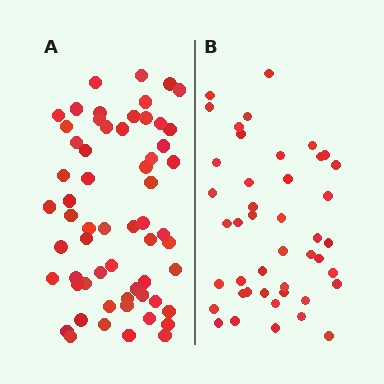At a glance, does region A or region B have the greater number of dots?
Region A (the left region) has more dots.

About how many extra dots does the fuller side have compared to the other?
Region A has approximately 15 more dots than region B.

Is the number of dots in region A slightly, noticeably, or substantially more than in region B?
Region A has noticeably more, but not dramatically so. The ratio is roughly 1.4 to 1.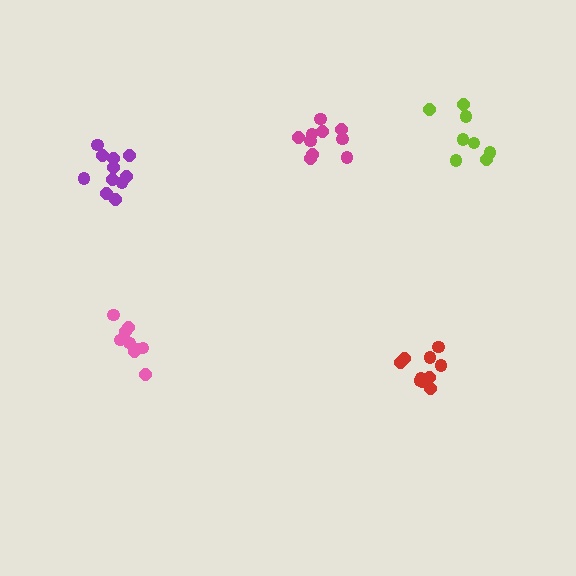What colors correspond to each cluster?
The clusters are colored: red, magenta, pink, lime, purple.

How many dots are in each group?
Group 1: 10 dots, Group 2: 10 dots, Group 3: 10 dots, Group 4: 8 dots, Group 5: 11 dots (49 total).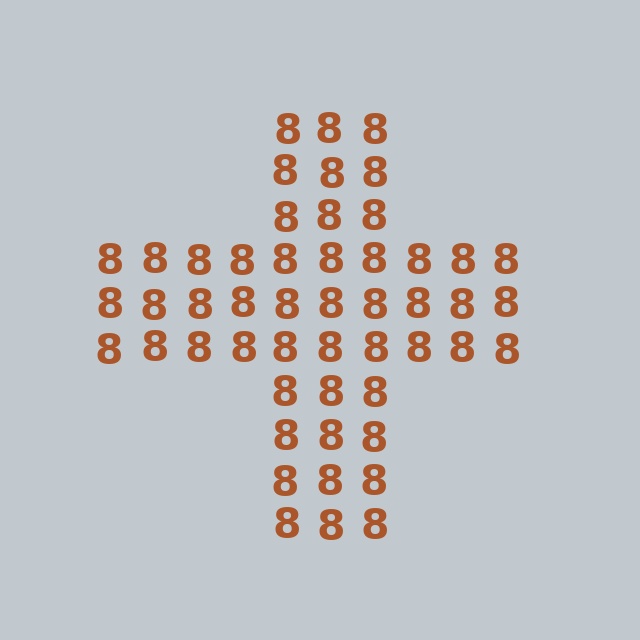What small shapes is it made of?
It is made of small digit 8's.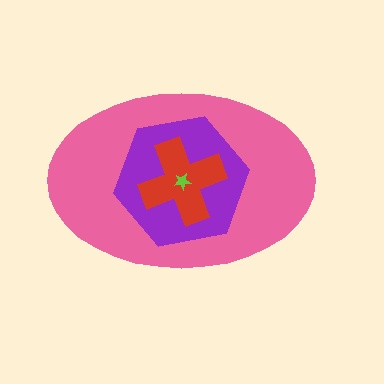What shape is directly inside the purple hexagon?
The red cross.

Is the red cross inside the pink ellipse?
Yes.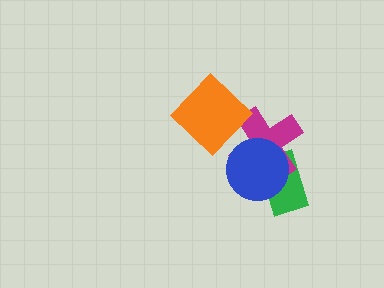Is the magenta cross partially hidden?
Yes, it is partially covered by another shape.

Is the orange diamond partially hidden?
No, no other shape covers it.